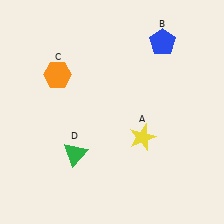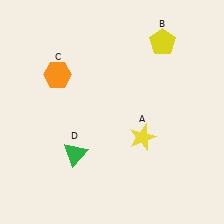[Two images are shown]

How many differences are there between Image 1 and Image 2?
There is 1 difference between the two images.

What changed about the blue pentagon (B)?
In Image 1, B is blue. In Image 2, it changed to yellow.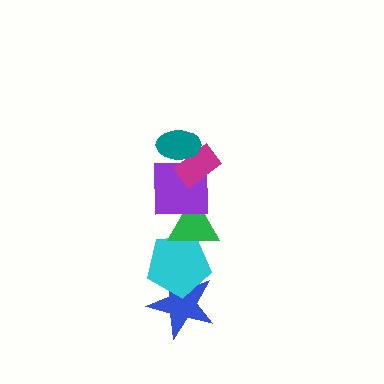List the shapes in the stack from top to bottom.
From top to bottom: the teal ellipse, the magenta rectangle, the purple square, the green triangle, the cyan pentagon, the blue star.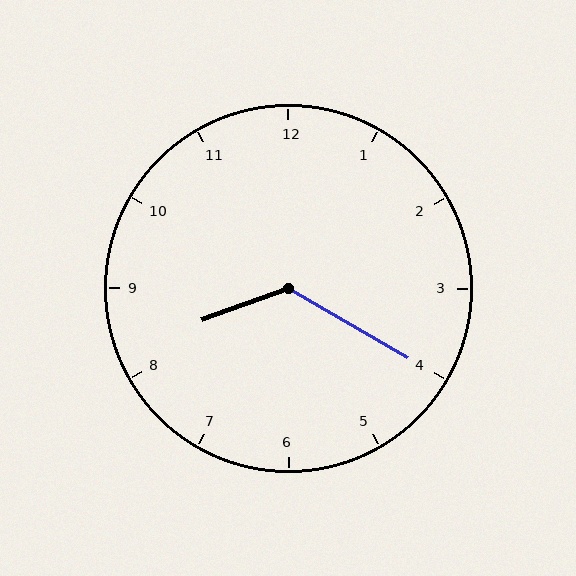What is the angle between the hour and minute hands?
Approximately 130 degrees.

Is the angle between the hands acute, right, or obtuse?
It is obtuse.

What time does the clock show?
8:20.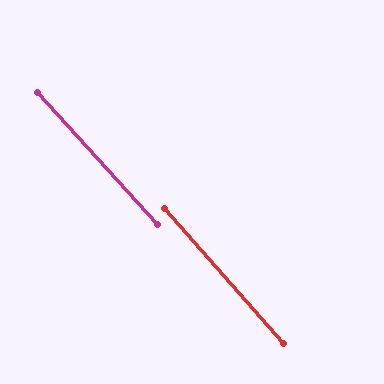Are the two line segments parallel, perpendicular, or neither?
Parallel — their directions differ by only 0.5°.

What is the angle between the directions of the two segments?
Approximately 1 degree.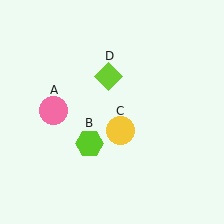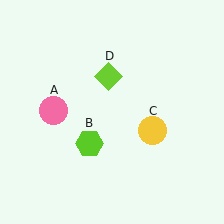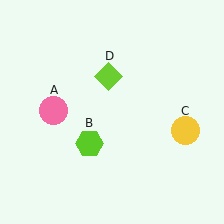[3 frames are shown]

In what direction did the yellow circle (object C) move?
The yellow circle (object C) moved right.